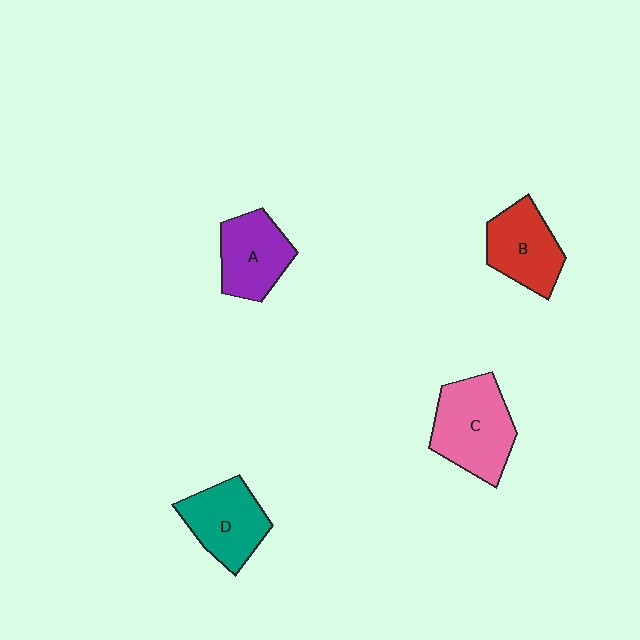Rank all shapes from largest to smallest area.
From largest to smallest: C (pink), D (teal), B (red), A (purple).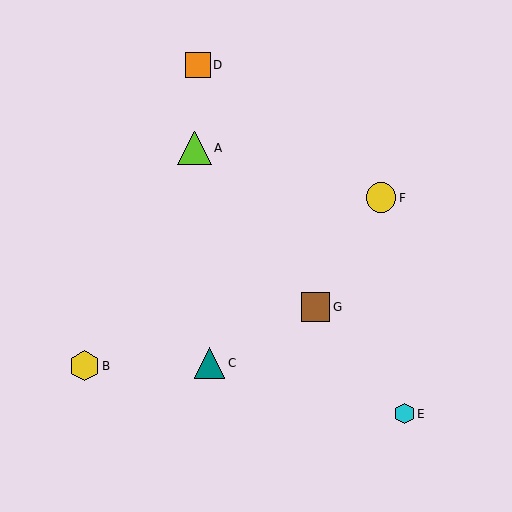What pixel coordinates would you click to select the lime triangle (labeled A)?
Click at (195, 148) to select the lime triangle A.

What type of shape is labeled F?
Shape F is a yellow circle.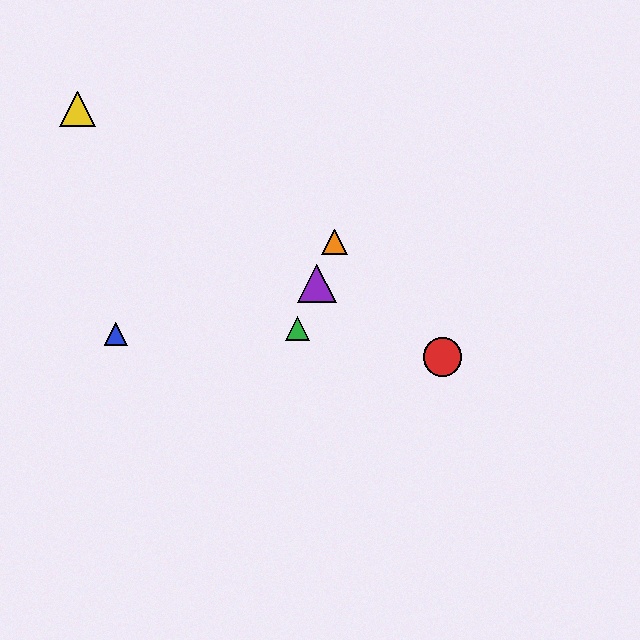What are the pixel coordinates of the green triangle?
The green triangle is at (298, 328).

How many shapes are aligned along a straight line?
3 shapes (the green triangle, the purple triangle, the orange triangle) are aligned along a straight line.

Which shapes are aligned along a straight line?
The green triangle, the purple triangle, the orange triangle are aligned along a straight line.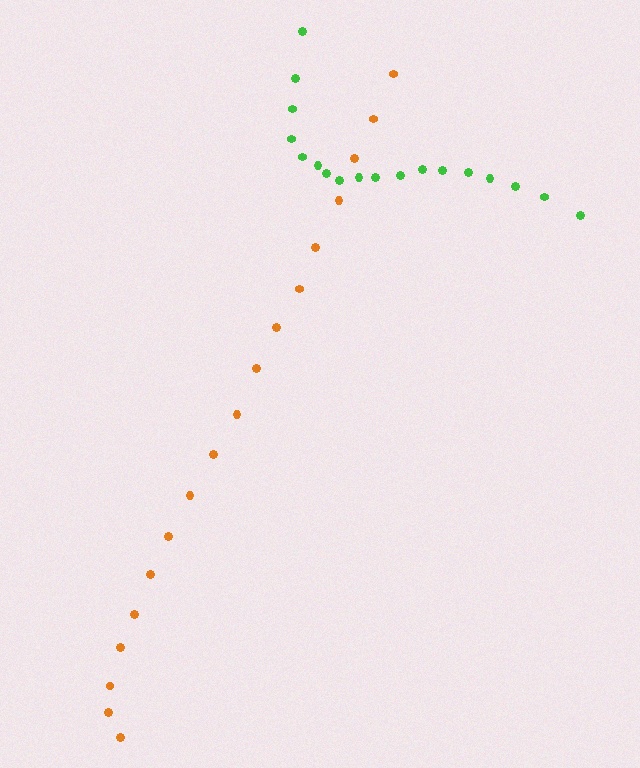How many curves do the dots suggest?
There are 2 distinct paths.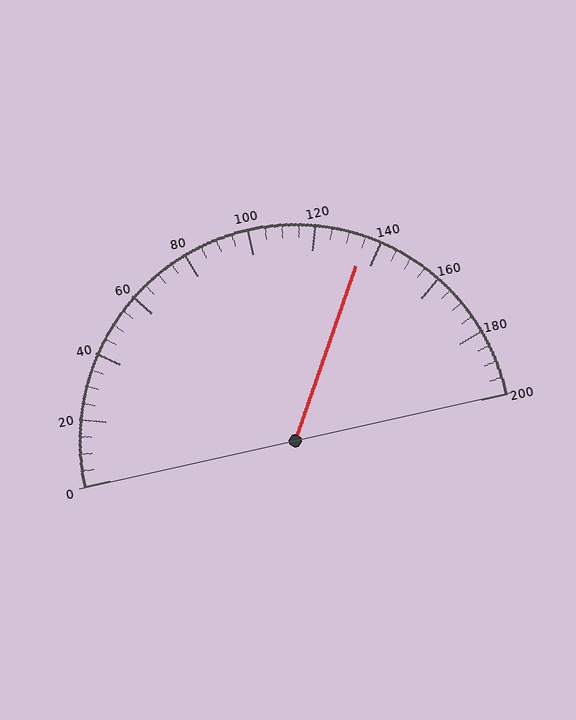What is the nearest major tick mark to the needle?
The nearest major tick mark is 140.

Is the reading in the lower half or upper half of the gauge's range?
The reading is in the upper half of the range (0 to 200).